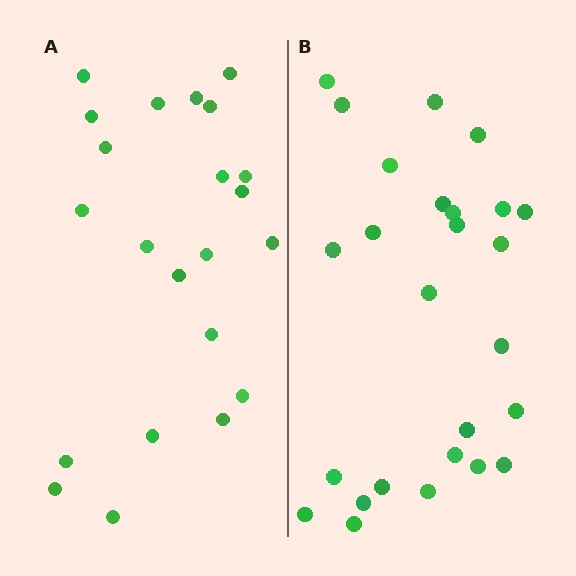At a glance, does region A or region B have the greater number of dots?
Region B (the right region) has more dots.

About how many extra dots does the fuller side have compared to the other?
Region B has about 4 more dots than region A.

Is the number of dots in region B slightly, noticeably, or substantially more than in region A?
Region B has only slightly more — the two regions are fairly close. The ratio is roughly 1.2 to 1.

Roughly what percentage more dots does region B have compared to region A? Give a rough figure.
About 20% more.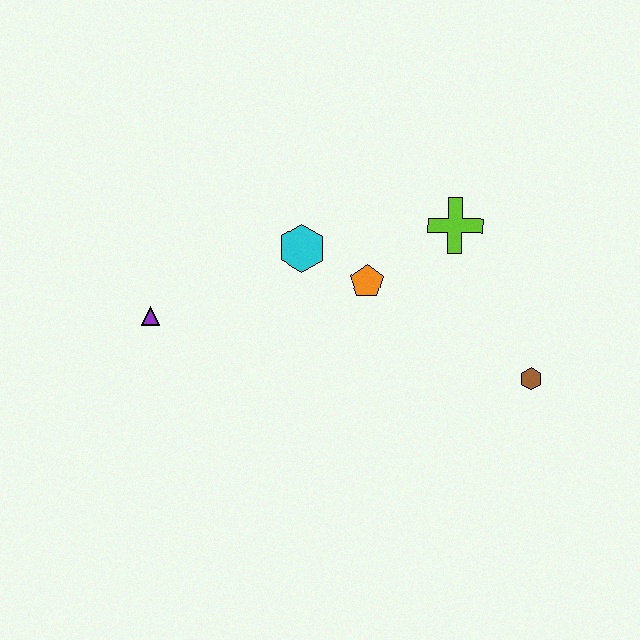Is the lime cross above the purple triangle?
Yes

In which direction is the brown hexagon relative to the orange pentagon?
The brown hexagon is to the right of the orange pentagon.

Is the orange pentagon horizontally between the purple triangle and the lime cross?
Yes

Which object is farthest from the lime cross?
The purple triangle is farthest from the lime cross.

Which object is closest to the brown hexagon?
The lime cross is closest to the brown hexagon.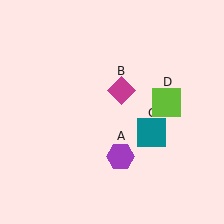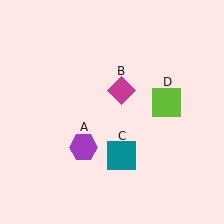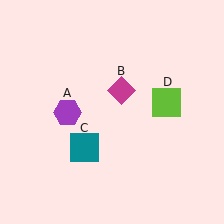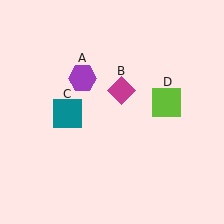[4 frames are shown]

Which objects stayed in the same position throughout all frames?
Magenta diamond (object B) and lime square (object D) remained stationary.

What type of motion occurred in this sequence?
The purple hexagon (object A), teal square (object C) rotated clockwise around the center of the scene.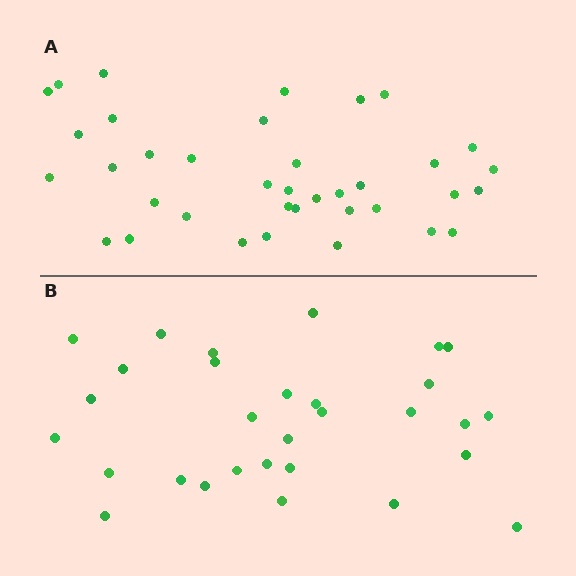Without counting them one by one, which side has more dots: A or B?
Region A (the top region) has more dots.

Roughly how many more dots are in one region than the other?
Region A has roughly 8 or so more dots than region B.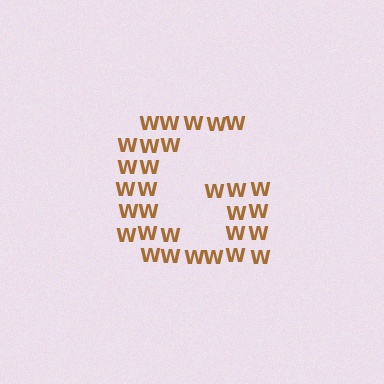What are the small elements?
The small elements are letter W's.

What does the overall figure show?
The overall figure shows the letter G.